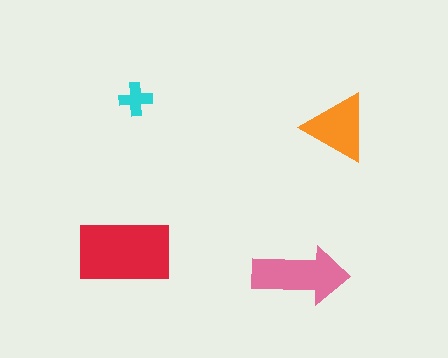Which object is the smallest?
The cyan cross.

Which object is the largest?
The red rectangle.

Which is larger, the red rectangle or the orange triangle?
The red rectangle.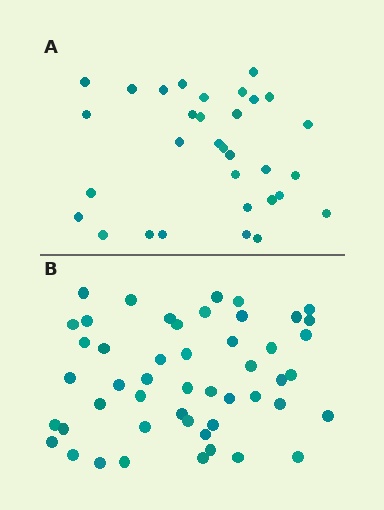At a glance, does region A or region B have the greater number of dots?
Region B (the bottom region) has more dots.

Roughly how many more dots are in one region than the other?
Region B has approximately 15 more dots than region A.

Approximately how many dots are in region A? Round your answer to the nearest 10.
About 30 dots. (The exact count is 32, which rounds to 30.)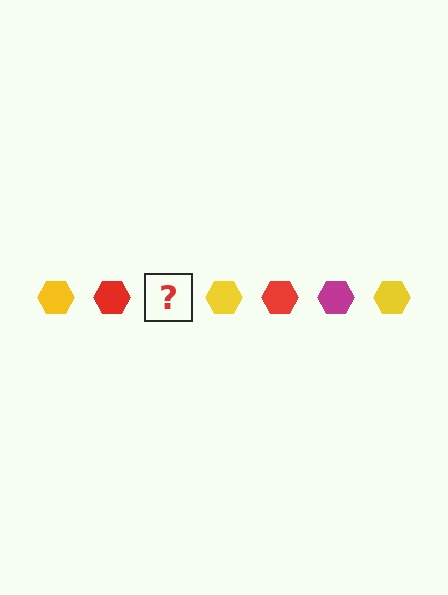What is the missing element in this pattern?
The missing element is a magenta hexagon.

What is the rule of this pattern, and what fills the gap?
The rule is that the pattern cycles through yellow, red, magenta hexagons. The gap should be filled with a magenta hexagon.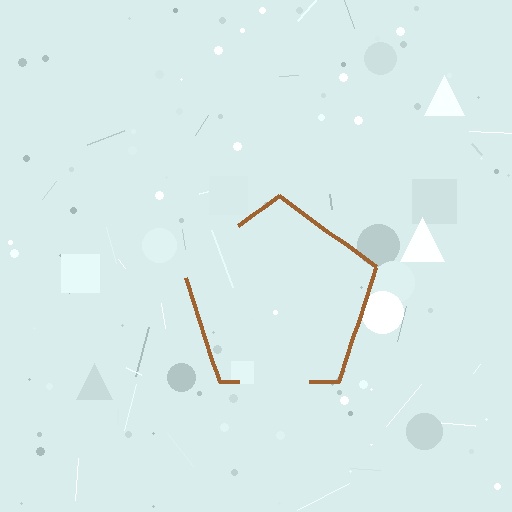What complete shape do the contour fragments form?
The contour fragments form a pentagon.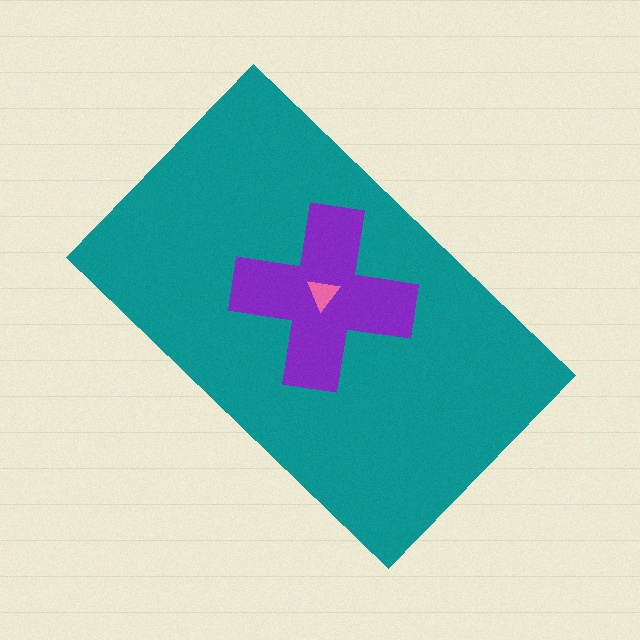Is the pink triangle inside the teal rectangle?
Yes.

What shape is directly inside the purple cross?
The pink triangle.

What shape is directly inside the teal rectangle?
The purple cross.